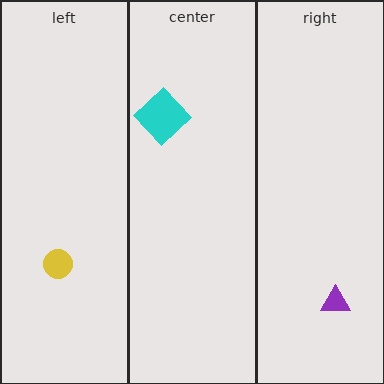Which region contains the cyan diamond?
The center region.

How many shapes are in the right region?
1.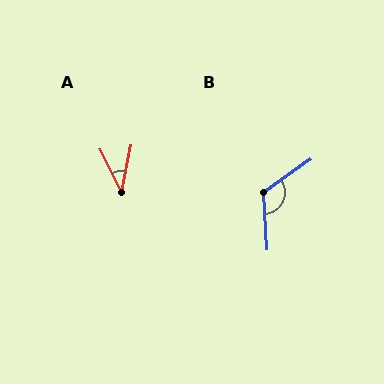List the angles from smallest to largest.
A (38°), B (121°).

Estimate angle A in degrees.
Approximately 38 degrees.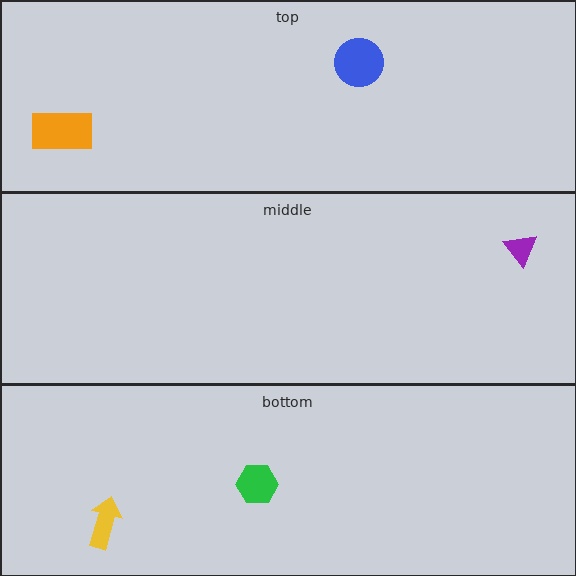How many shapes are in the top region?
2.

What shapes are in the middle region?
The purple triangle.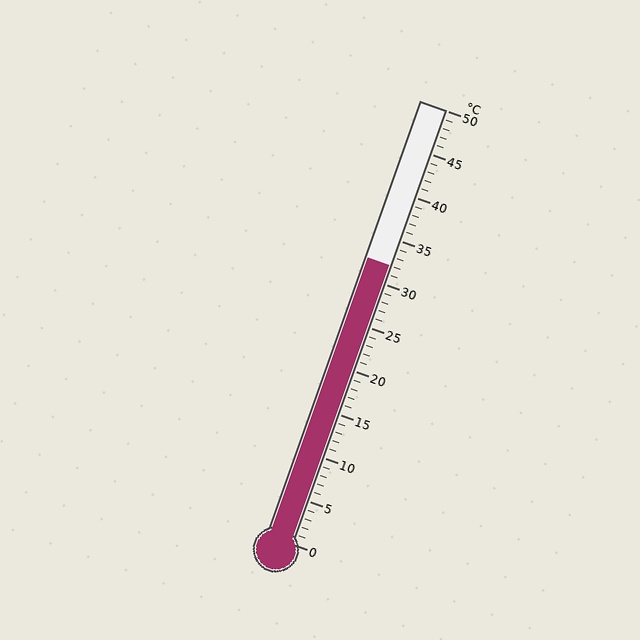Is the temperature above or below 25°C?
The temperature is above 25°C.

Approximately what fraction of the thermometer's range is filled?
The thermometer is filled to approximately 65% of its range.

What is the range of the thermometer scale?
The thermometer scale ranges from 0°C to 50°C.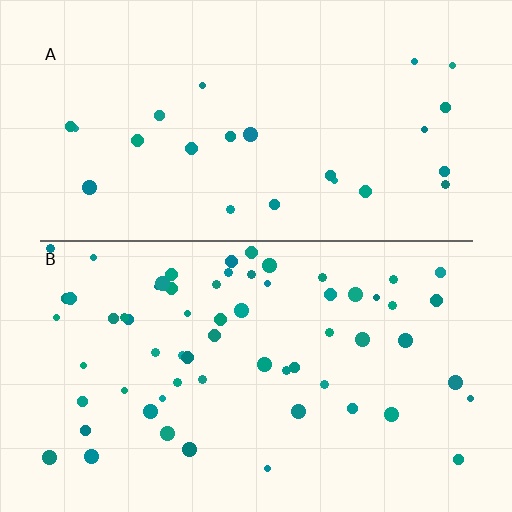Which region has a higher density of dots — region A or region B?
B (the bottom).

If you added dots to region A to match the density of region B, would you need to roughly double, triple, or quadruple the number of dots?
Approximately triple.